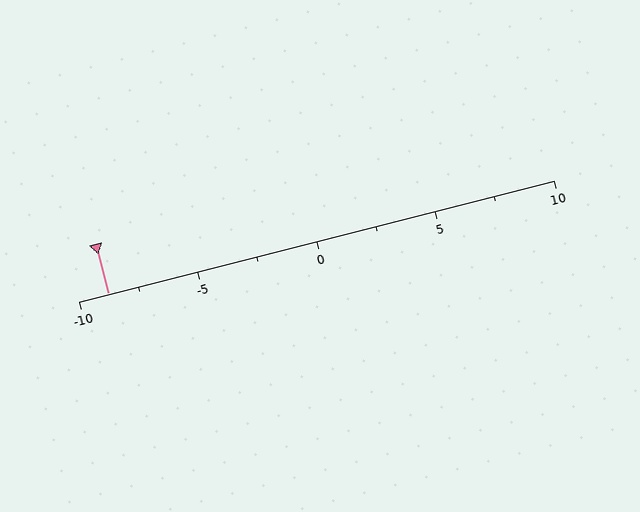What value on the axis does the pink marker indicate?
The marker indicates approximately -8.8.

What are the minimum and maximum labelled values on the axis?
The axis runs from -10 to 10.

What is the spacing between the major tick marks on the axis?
The major ticks are spaced 5 apart.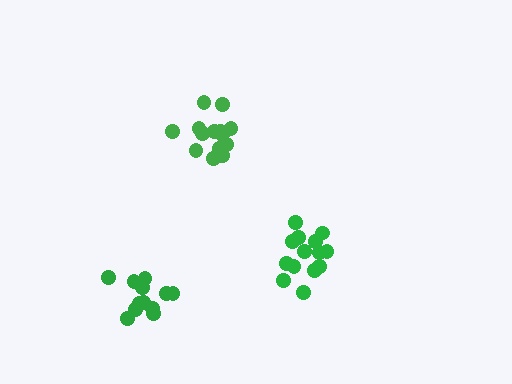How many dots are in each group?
Group 1: 12 dots, Group 2: 14 dots, Group 3: 14 dots (40 total).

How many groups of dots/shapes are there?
There are 3 groups.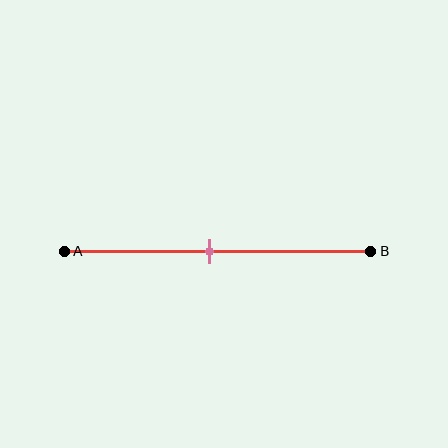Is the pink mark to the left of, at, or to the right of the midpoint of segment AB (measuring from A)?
The pink mark is approximately at the midpoint of segment AB.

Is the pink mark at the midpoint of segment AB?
Yes, the mark is approximately at the midpoint.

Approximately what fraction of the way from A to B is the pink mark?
The pink mark is approximately 45% of the way from A to B.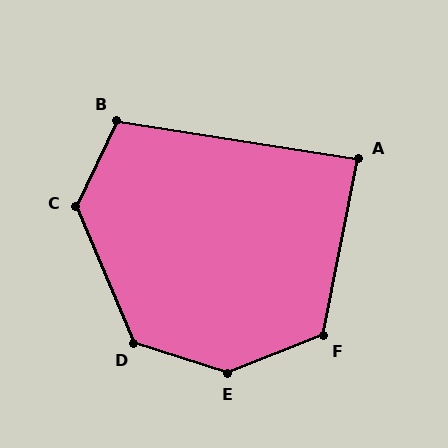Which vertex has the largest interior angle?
E, at approximately 141 degrees.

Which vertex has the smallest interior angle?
A, at approximately 88 degrees.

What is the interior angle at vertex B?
Approximately 106 degrees (obtuse).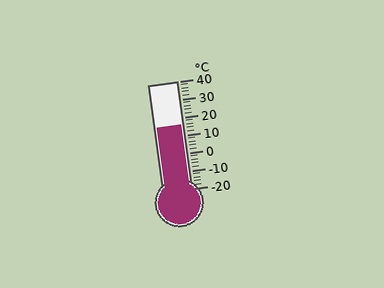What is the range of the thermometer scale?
The thermometer scale ranges from -20°C to 40°C.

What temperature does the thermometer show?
The thermometer shows approximately 16°C.